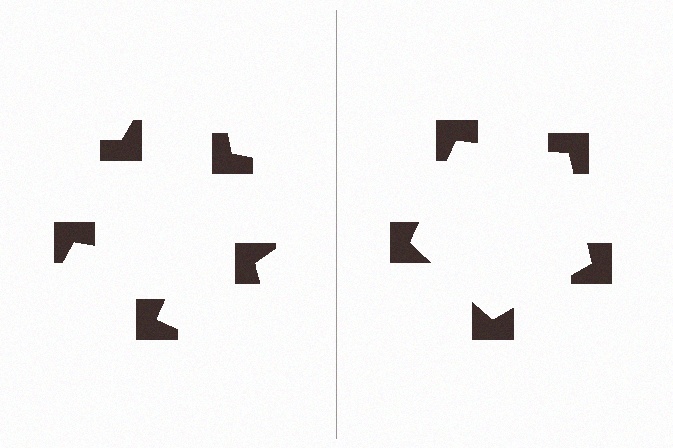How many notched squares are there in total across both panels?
10 — 5 on each side.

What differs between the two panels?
The notched squares are positioned identically on both sides; only the wedge orientations differ. On the right they align to a pentagon; on the left they are misaligned.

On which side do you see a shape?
An illusory pentagon appears on the right side. On the left side the wedge cuts are rotated, so no coherent shape forms.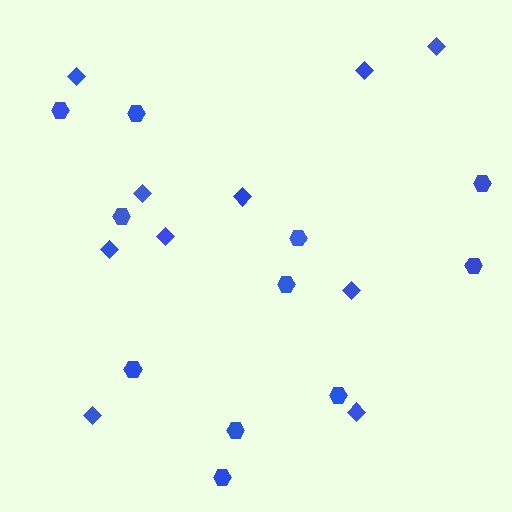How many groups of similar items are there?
There are 2 groups: one group of diamonds (10) and one group of hexagons (11).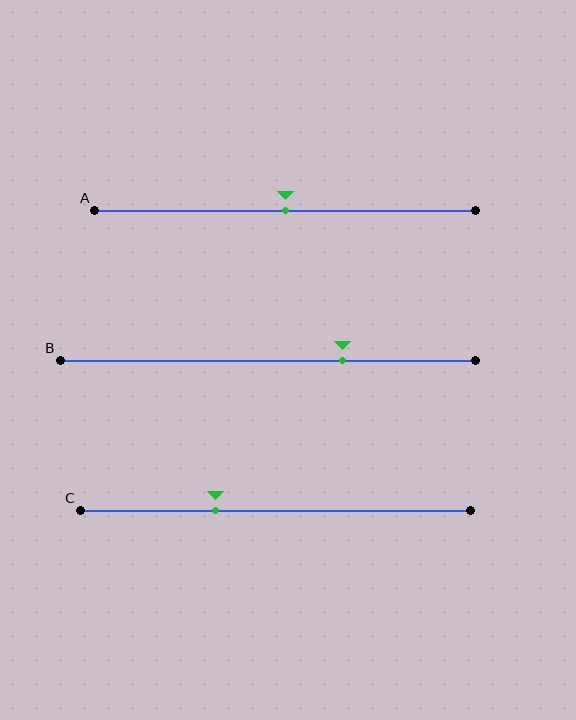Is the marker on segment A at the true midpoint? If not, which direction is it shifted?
Yes, the marker on segment A is at the true midpoint.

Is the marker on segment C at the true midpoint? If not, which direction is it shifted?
No, the marker on segment C is shifted to the left by about 15% of the segment length.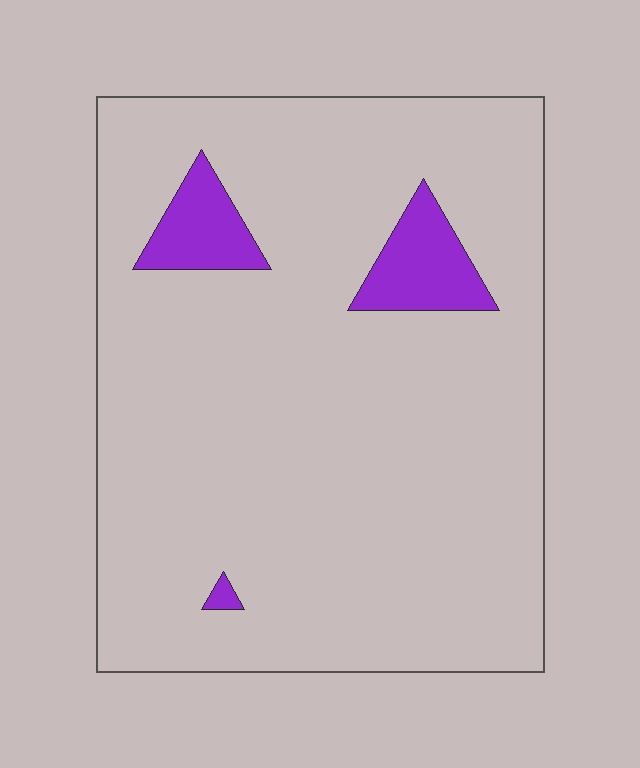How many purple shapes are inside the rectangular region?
3.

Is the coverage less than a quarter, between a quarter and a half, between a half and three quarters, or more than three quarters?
Less than a quarter.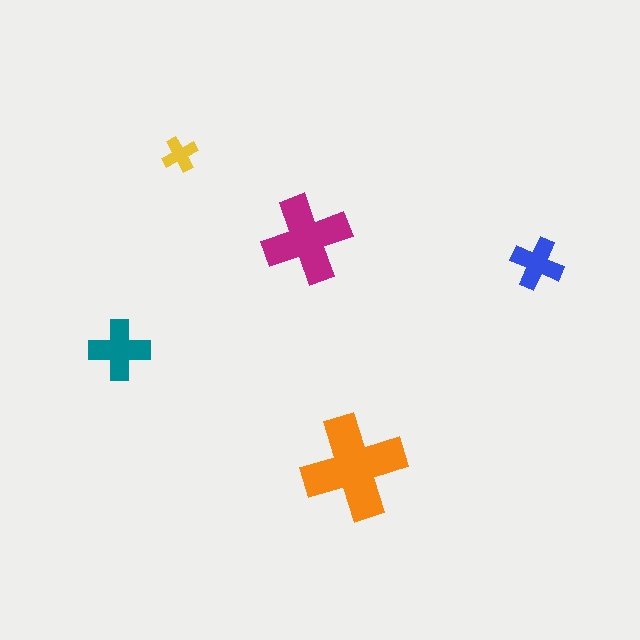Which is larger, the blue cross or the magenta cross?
The magenta one.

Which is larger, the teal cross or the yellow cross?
The teal one.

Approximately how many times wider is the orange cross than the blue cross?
About 2 times wider.